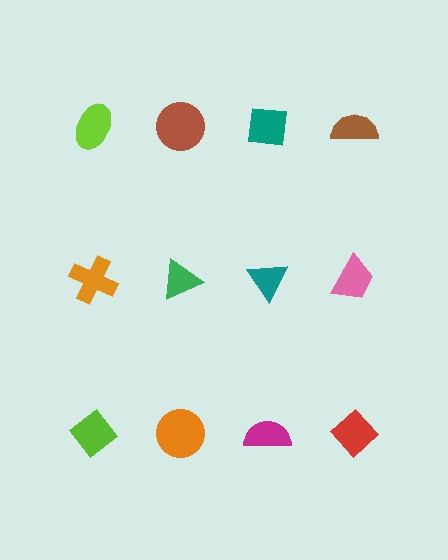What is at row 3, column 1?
A lime diamond.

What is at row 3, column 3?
A magenta semicircle.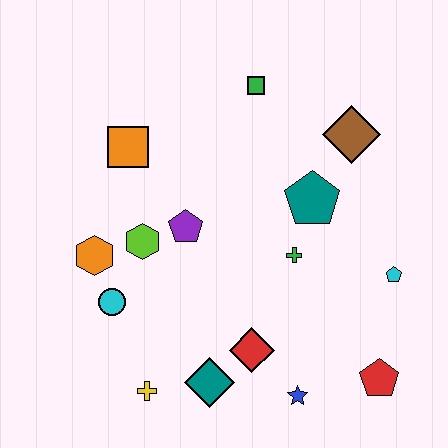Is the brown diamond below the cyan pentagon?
No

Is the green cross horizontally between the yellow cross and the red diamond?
No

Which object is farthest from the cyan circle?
The brown diamond is farthest from the cyan circle.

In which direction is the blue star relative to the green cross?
The blue star is below the green cross.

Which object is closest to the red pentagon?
The blue star is closest to the red pentagon.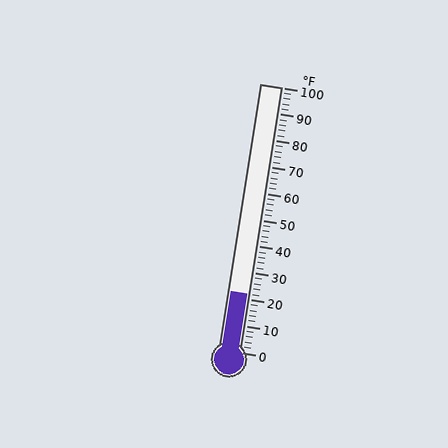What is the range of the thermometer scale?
The thermometer scale ranges from 0°F to 100°F.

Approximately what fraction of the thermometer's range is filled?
The thermometer is filled to approximately 20% of its range.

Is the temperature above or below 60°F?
The temperature is below 60°F.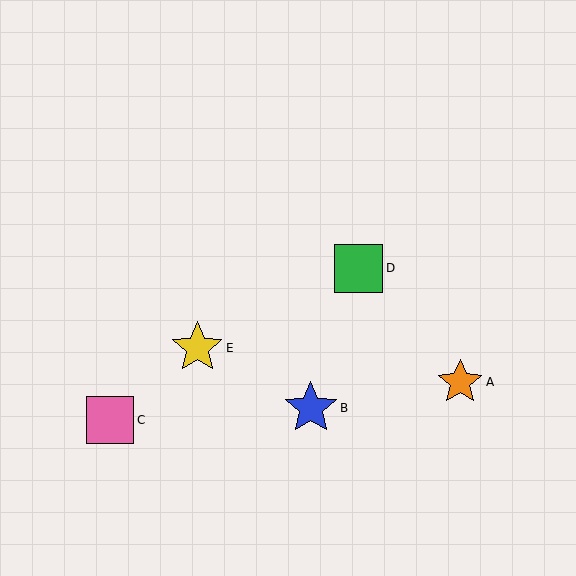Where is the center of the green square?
The center of the green square is at (359, 269).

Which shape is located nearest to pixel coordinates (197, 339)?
The yellow star (labeled E) at (197, 348) is nearest to that location.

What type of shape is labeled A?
Shape A is an orange star.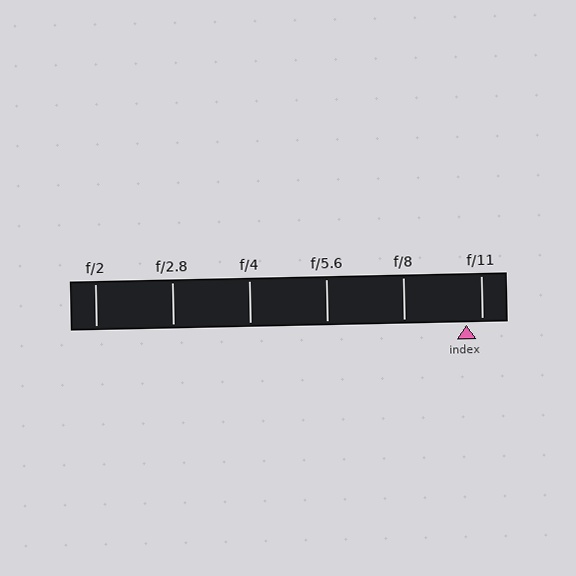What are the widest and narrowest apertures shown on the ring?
The widest aperture shown is f/2 and the narrowest is f/11.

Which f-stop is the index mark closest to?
The index mark is closest to f/11.